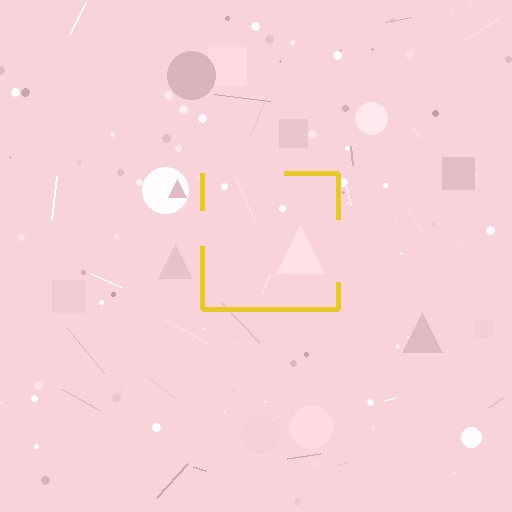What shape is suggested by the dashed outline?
The dashed outline suggests a square.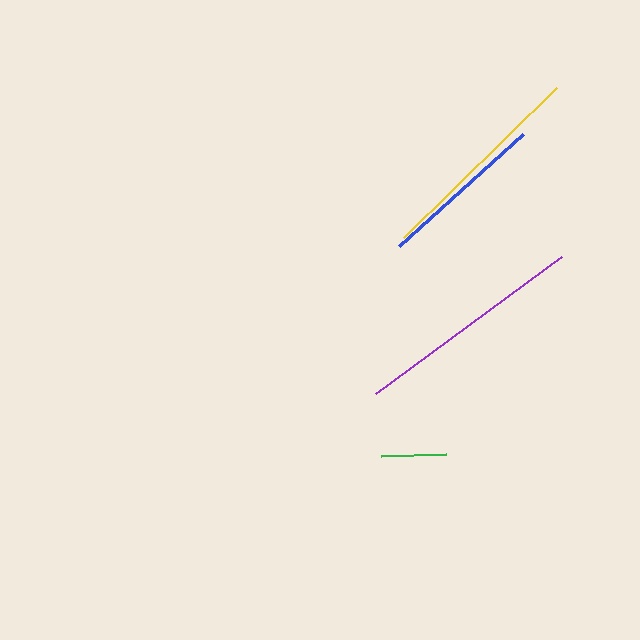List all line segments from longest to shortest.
From longest to shortest: purple, yellow, blue, green.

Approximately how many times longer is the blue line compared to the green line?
The blue line is approximately 2.5 times the length of the green line.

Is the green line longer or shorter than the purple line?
The purple line is longer than the green line.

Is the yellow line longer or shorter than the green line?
The yellow line is longer than the green line.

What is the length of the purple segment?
The purple segment is approximately 231 pixels long.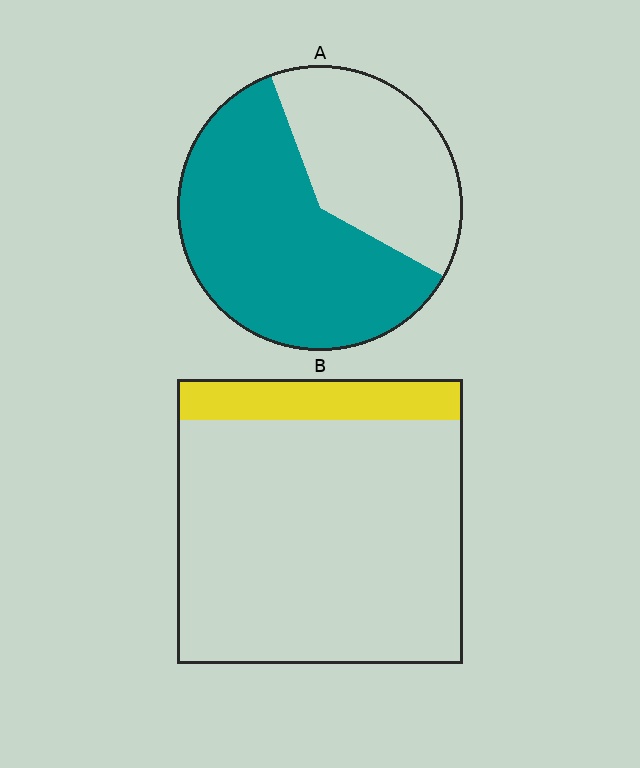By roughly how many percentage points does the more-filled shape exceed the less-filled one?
By roughly 45 percentage points (A over B).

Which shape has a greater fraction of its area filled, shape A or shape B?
Shape A.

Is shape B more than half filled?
No.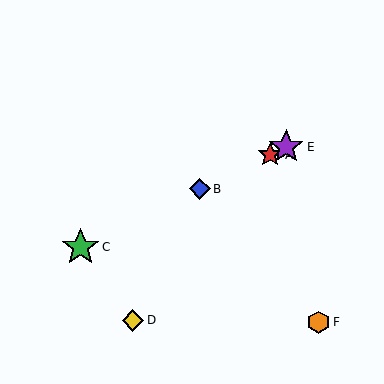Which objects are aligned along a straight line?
Objects A, B, C, E are aligned along a straight line.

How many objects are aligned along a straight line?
4 objects (A, B, C, E) are aligned along a straight line.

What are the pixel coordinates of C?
Object C is at (81, 247).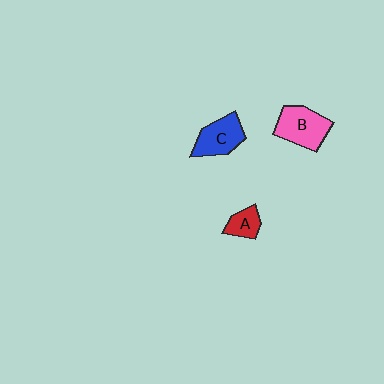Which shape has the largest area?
Shape B (pink).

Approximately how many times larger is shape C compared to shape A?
Approximately 1.8 times.